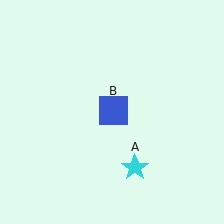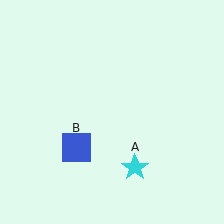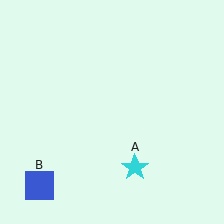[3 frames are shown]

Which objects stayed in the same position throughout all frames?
Cyan star (object A) remained stationary.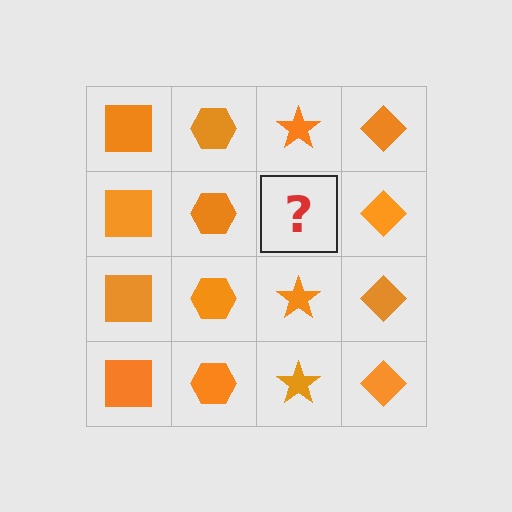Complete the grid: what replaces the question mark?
The question mark should be replaced with an orange star.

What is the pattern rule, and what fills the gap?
The rule is that each column has a consistent shape. The gap should be filled with an orange star.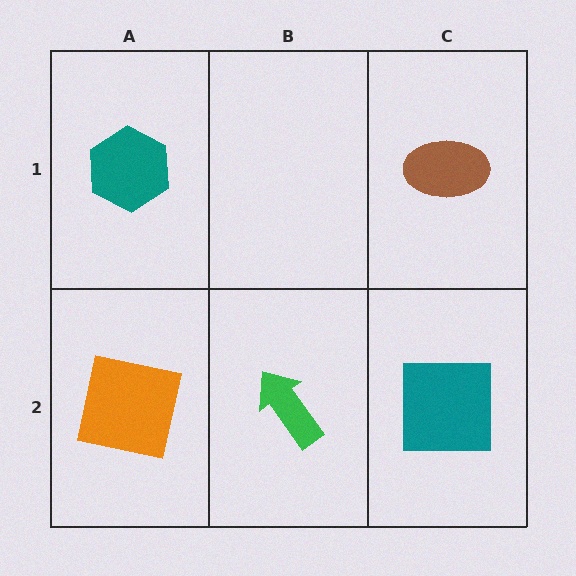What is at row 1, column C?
A brown ellipse.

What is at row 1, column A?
A teal hexagon.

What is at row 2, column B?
A green arrow.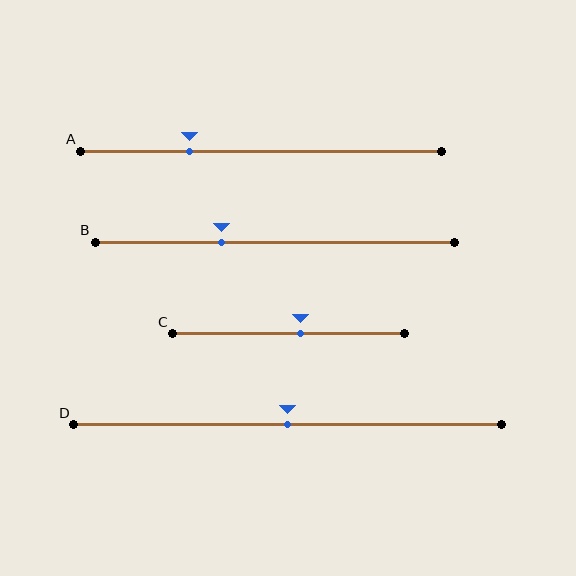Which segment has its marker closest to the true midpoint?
Segment D has its marker closest to the true midpoint.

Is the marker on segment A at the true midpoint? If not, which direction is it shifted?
No, the marker on segment A is shifted to the left by about 20% of the segment length.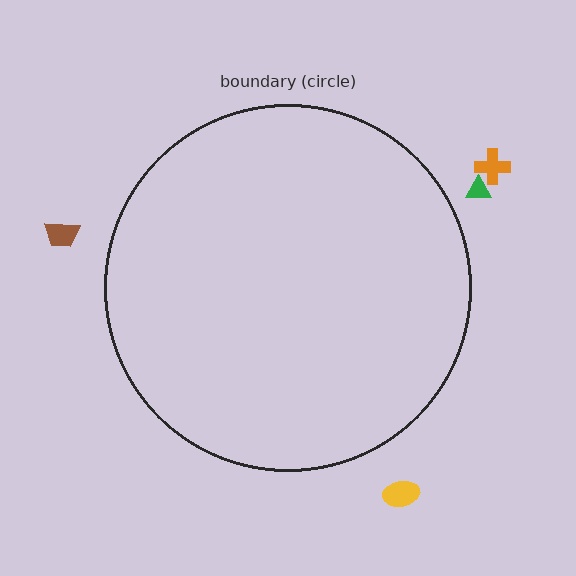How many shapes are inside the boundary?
0 inside, 4 outside.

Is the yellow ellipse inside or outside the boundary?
Outside.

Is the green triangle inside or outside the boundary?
Outside.